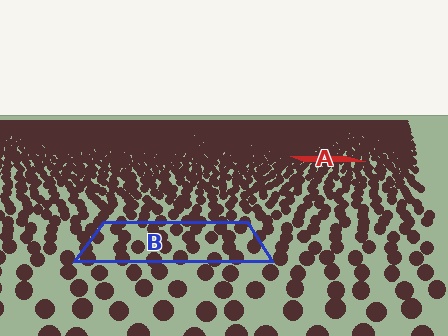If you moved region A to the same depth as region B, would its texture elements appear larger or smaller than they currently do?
They would appear larger. At a closer depth, the same texture elements are projected at a bigger on-screen size.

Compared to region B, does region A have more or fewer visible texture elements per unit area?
Region A has more texture elements per unit area — they are packed more densely because it is farther away.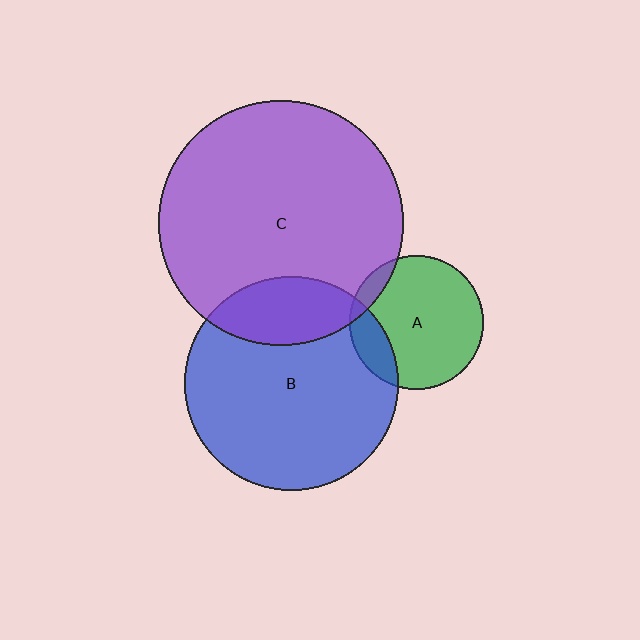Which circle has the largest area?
Circle C (purple).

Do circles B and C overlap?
Yes.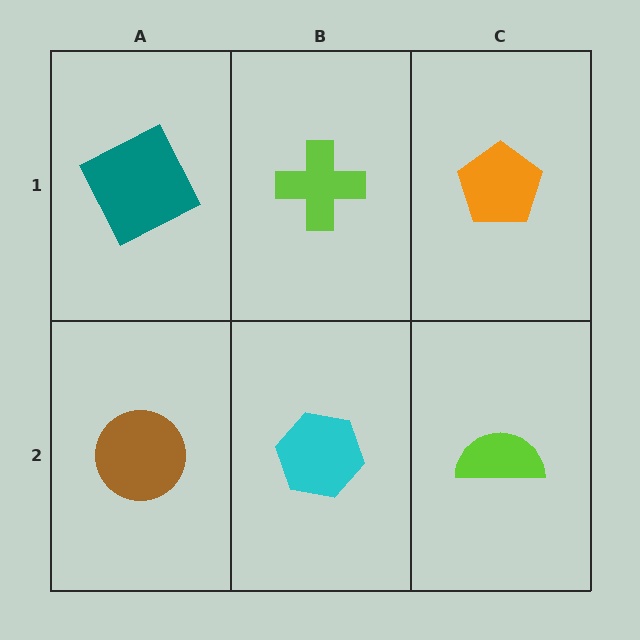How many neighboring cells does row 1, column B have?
3.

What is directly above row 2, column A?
A teal square.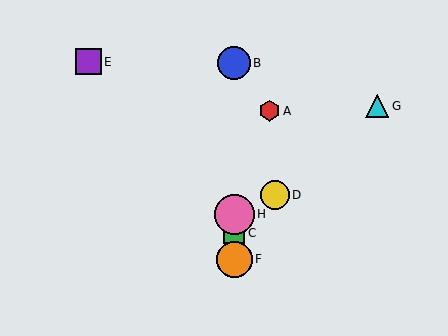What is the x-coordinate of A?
Object A is at x≈270.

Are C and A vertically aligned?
No, C is at x≈234 and A is at x≈270.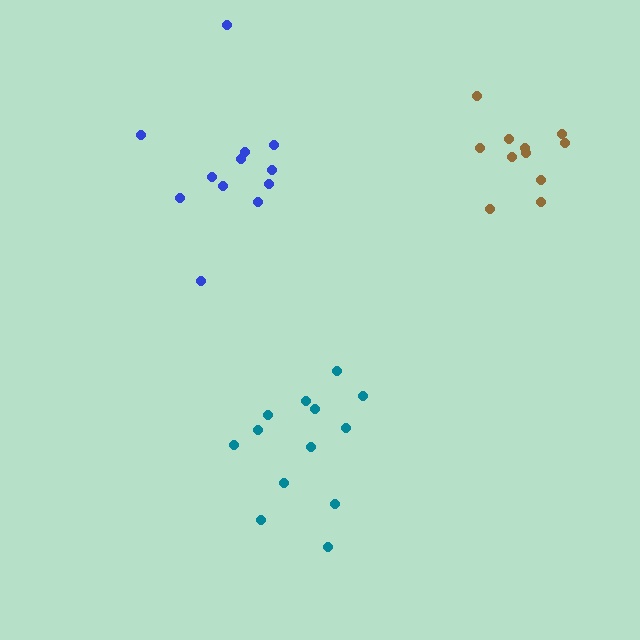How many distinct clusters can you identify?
There are 3 distinct clusters.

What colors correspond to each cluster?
The clusters are colored: teal, blue, brown.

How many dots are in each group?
Group 1: 13 dots, Group 2: 12 dots, Group 3: 11 dots (36 total).